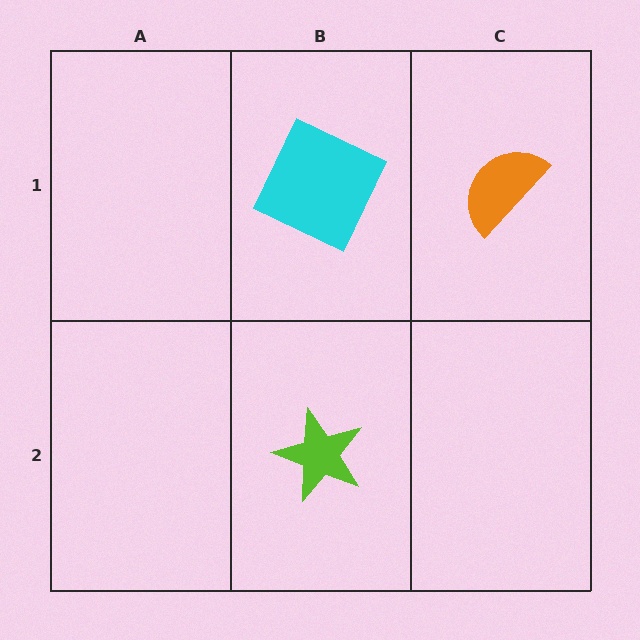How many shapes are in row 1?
2 shapes.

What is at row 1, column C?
An orange semicircle.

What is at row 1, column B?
A cyan square.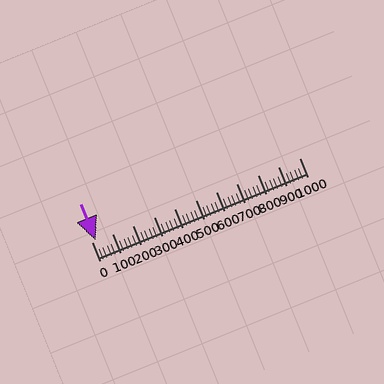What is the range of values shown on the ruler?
The ruler shows values from 0 to 1000.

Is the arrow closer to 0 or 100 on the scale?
The arrow is closer to 0.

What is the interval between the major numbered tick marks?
The major tick marks are spaced 100 units apart.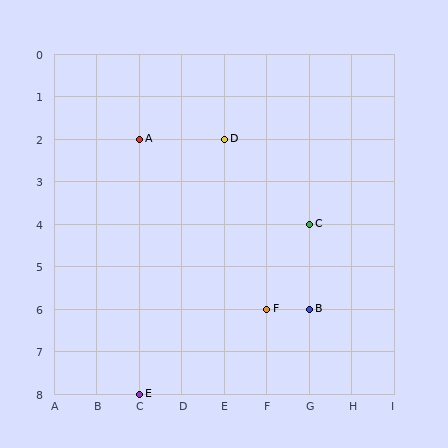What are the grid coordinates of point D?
Point D is at grid coordinates (E, 2).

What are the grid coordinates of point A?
Point A is at grid coordinates (C, 2).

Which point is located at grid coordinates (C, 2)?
Point A is at (C, 2).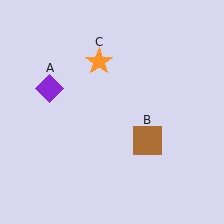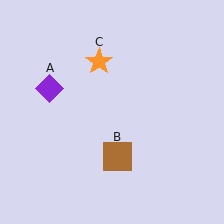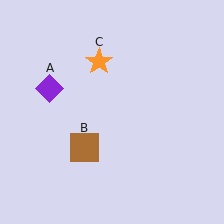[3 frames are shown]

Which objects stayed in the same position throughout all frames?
Purple diamond (object A) and orange star (object C) remained stationary.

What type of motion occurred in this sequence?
The brown square (object B) rotated clockwise around the center of the scene.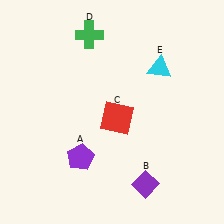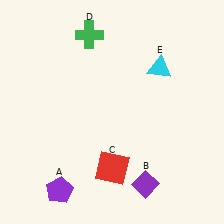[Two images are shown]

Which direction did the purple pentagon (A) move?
The purple pentagon (A) moved down.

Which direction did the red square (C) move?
The red square (C) moved down.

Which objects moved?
The objects that moved are: the purple pentagon (A), the red square (C).